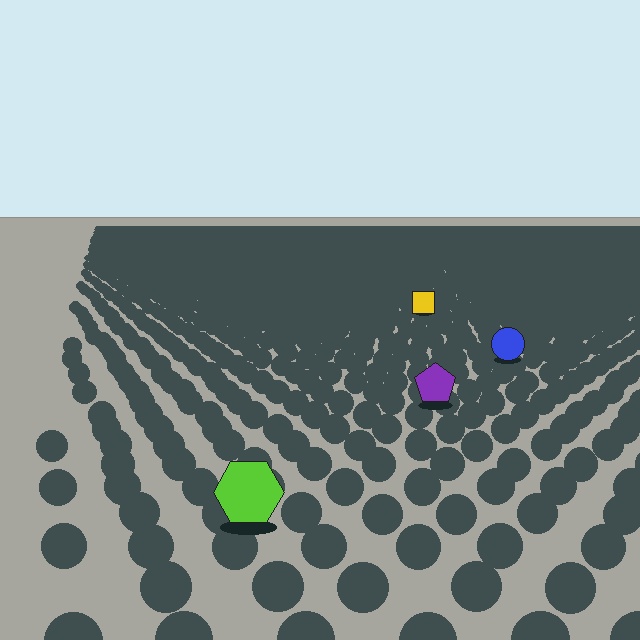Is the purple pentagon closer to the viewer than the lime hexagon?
No. The lime hexagon is closer — you can tell from the texture gradient: the ground texture is coarser near it.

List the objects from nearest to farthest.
From nearest to farthest: the lime hexagon, the purple pentagon, the blue circle, the yellow square.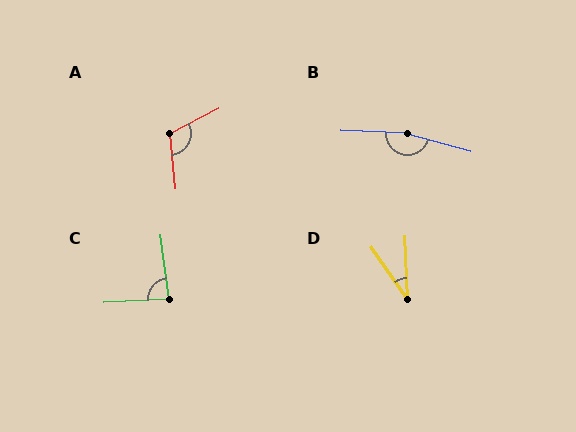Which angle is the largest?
B, at approximately 167 degrees.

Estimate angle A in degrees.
Approximately 112 degrees.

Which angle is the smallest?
D, at approximately 33 degrees.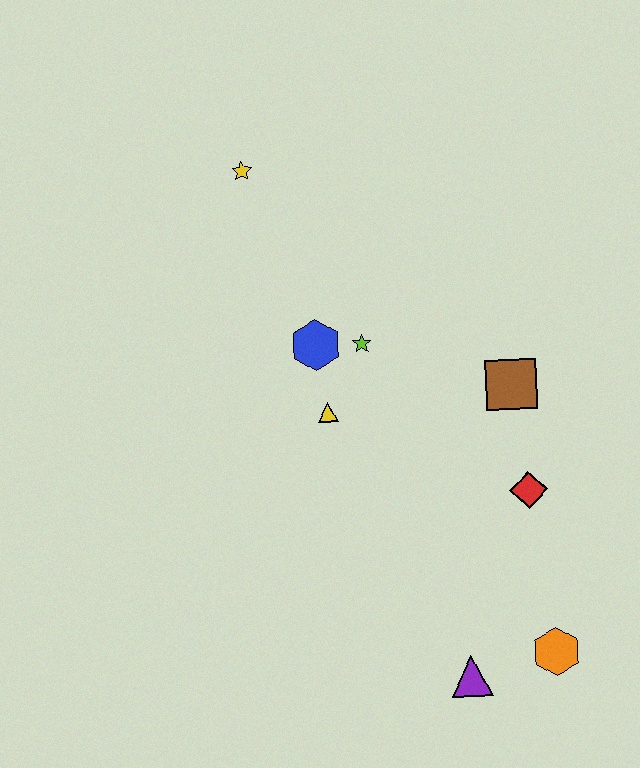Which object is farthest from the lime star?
The orange hexagon is farthest from the lime star.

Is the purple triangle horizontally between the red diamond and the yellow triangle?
Yes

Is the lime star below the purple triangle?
No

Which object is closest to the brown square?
The red diamond is closest to the brown square.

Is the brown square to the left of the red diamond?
Yes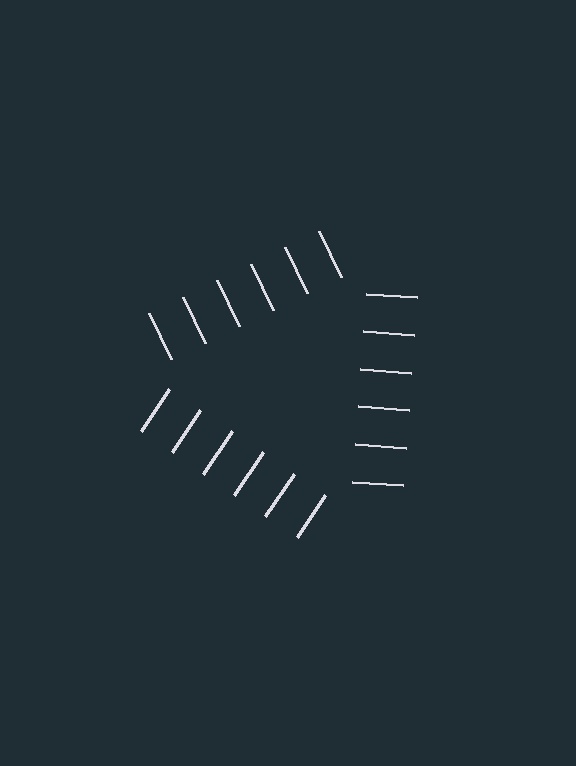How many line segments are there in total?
18 — 6 along each of the 3 edges.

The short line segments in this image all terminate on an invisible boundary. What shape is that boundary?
An illusory triangle — the line segments terminate on its edges but no continuous stroke is drawn.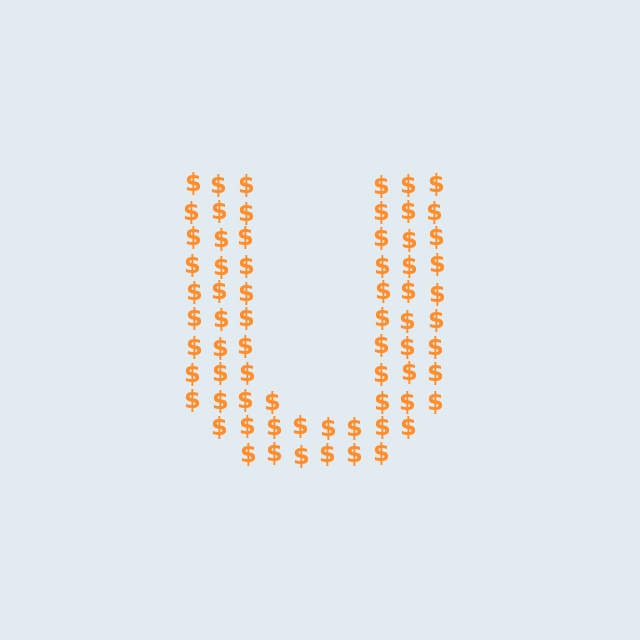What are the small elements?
The small elements are dollar signs.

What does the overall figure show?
The overall figure shows the letter U.